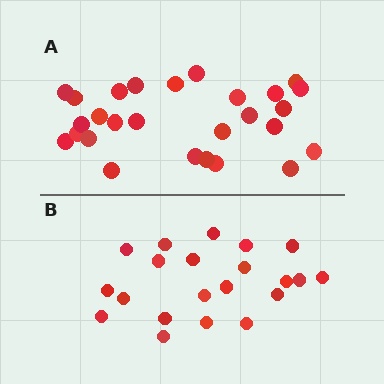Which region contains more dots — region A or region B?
Region A (the top region) has more dots.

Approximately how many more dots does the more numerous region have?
Region A has about 6 more dots than region B.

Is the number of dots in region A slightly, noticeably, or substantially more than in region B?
Region A has noticeably more, but not dramatically so. The ratio is roughly 1.3 to 1.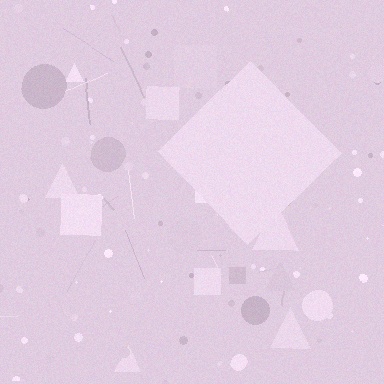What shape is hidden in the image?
A diamond is hidden in the image.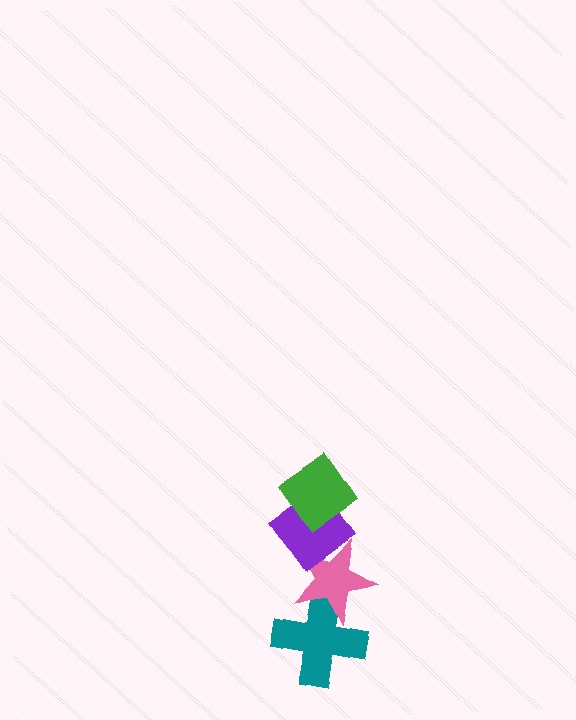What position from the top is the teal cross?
The teal cross is 4th from the top.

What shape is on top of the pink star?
The purple diamond is on top of the pink star.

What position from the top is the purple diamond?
The purple diamond is 2nd from the top.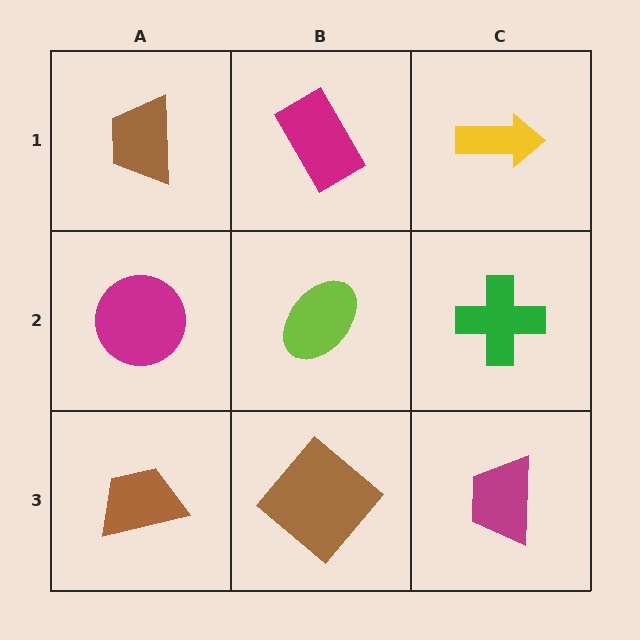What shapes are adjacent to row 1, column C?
A green cross (row 2, column C), a magenta rectangle (row 1, column B).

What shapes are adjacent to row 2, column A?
A brown trapezoid (row 1, column A), a brown trapezoid (row 3, column A), a lime ellipse (row 2, column B).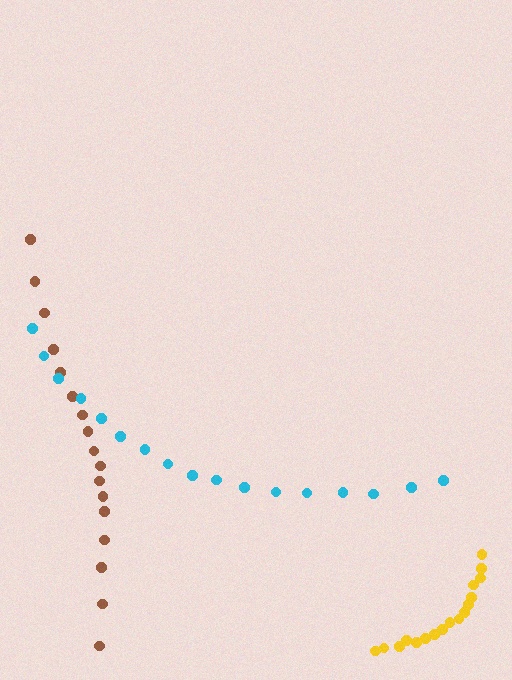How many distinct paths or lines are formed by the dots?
There are 3 distinct paths.